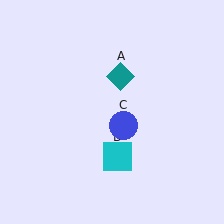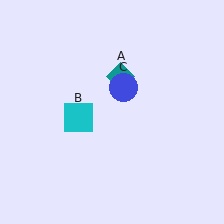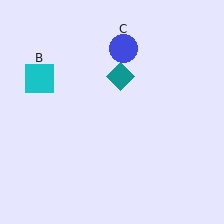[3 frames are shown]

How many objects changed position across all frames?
2 objects changed position: cyan square (object B), blue circle (object C).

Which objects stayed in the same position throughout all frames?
Teal diamond (object A) remained stationary.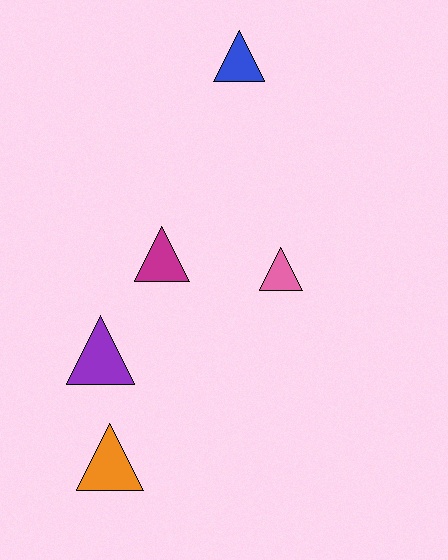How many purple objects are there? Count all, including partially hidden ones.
There is 1 purple object.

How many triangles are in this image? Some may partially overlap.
There are 5 triangles.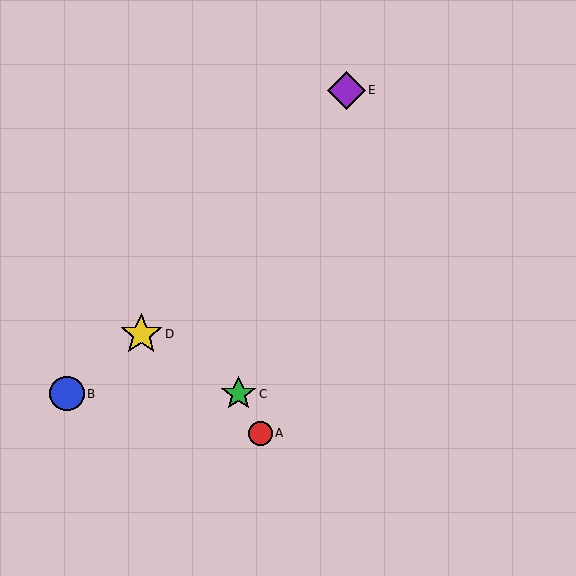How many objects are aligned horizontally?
2 objects (B, C) are aligned horizontally.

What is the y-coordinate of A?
Object A is at y≈433.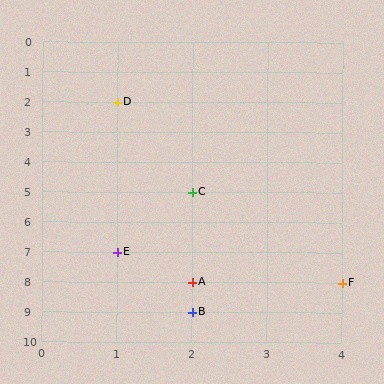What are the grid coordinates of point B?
Point B is at grid coordinates (2, 9).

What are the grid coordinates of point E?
Point E is at grid coordinates (1, 7).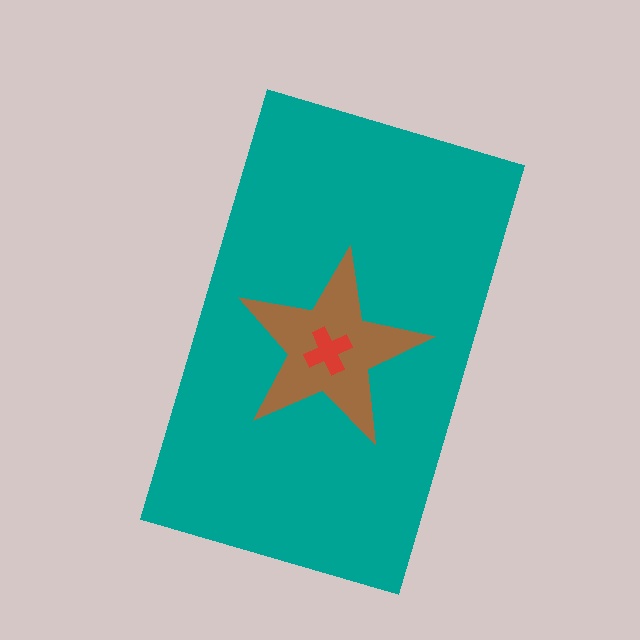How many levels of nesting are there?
3.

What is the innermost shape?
The red cross.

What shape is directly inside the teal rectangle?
The brown star.